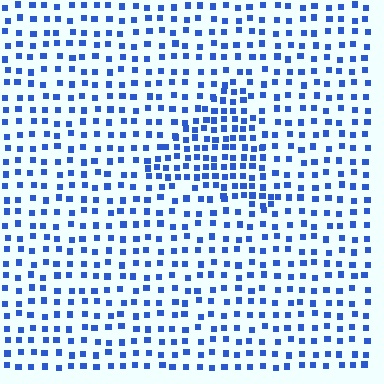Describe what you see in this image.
The image contains small blue elements arranged at two different densities. A triangle-shaped region is visible where the elements are more densely packed than the surrounding area.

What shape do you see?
I see a triangle.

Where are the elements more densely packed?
The elements are more densely packed inside the triangle boundary.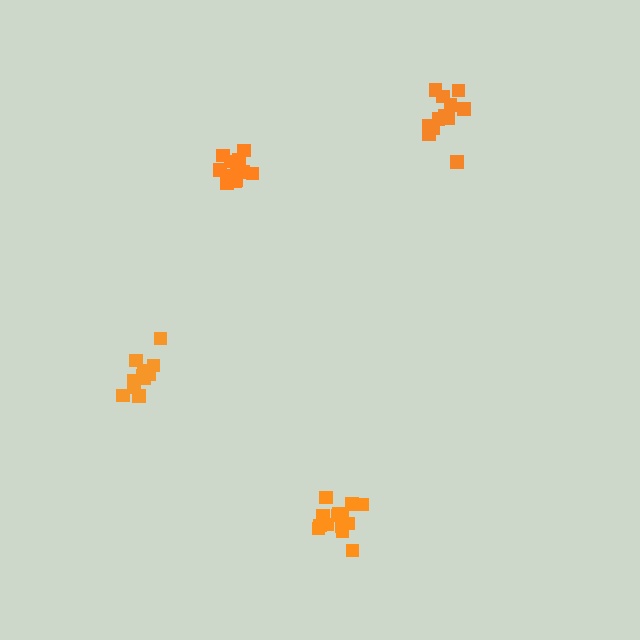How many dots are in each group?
Group 1: 13 dots, Group 2: 14 dots, Group 3: 11 dots, Group 4: 13 dots (51 total).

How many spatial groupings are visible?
There are 4 spatial groupings.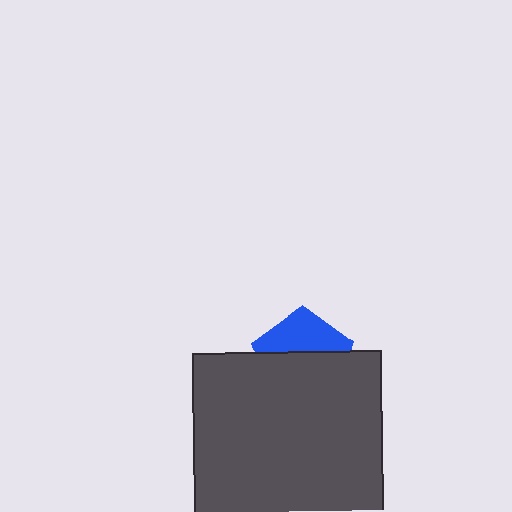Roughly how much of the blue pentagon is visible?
A small part of it is visible (roughly 39%).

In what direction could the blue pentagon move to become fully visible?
The blue pentagon could move up. That would shift it out from behind the dark gray square entirely.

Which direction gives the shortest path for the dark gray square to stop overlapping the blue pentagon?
Moving down gives the shortest separation.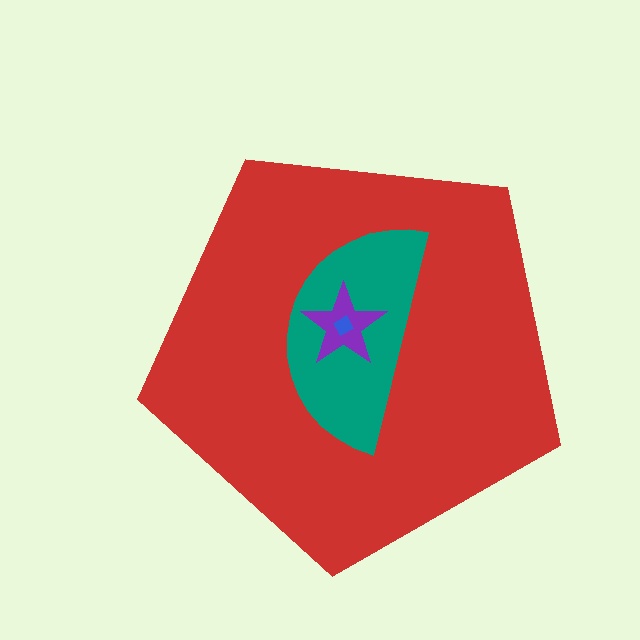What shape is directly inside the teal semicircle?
The purple star.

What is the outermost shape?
The red pentagon.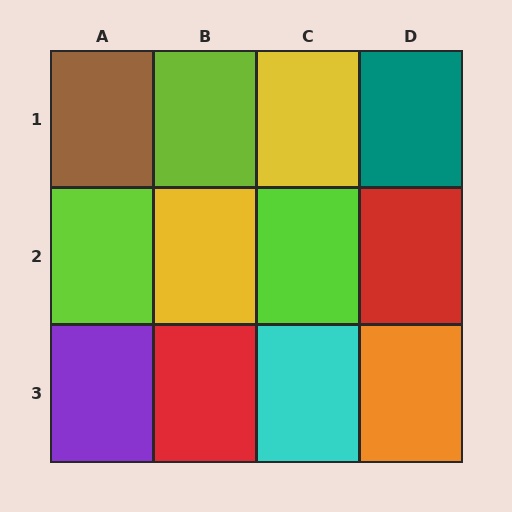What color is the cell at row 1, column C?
Yellow.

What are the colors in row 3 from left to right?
Purple, red, cyan, orange.